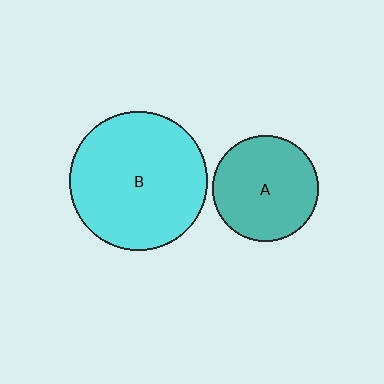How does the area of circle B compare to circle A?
Approximately 1.7 times.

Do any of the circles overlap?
No, none of the circles overlap.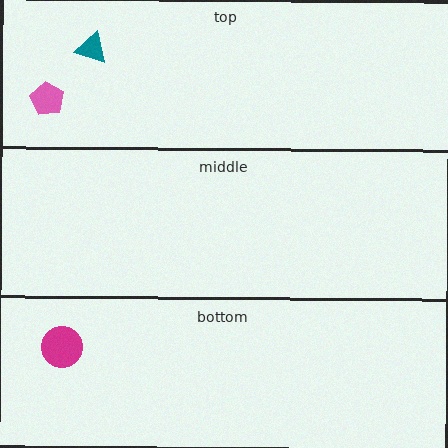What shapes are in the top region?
The pink pentagon, the teal triangle.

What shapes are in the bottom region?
The magenta circle.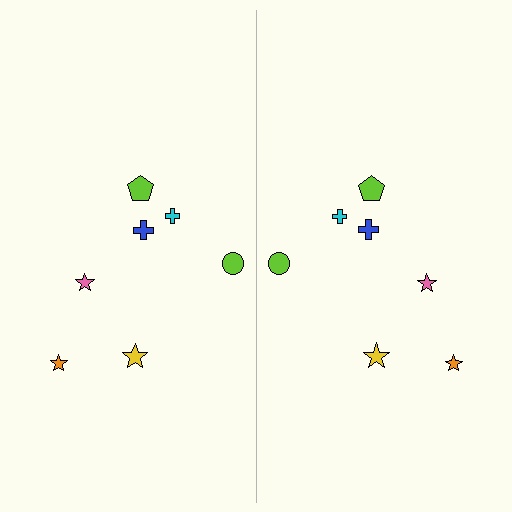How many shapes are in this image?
There are 14 shapes in this image.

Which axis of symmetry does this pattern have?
The pattern has a vertical axis of symmetry running through the center of the image.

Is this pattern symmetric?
Yes, this pattern has bilateral (reflection) symmetry.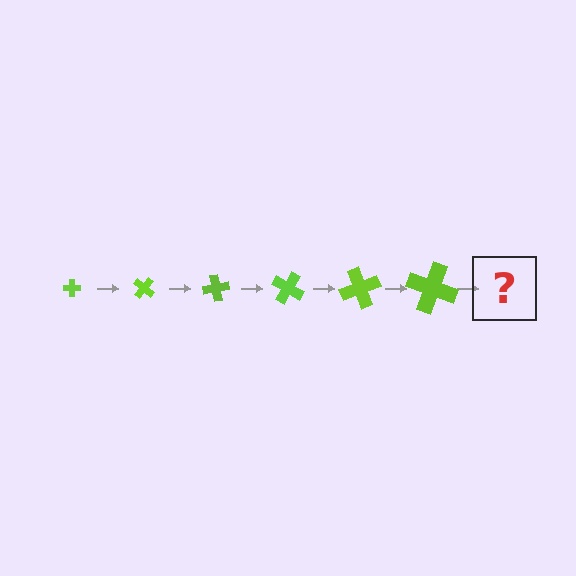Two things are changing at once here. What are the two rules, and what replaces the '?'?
The two rules are that the cross grows larger each step and it rotates 40 degrees each step. The '?' should be a cross, larger than the previous one and rotated 240 degrees from the start.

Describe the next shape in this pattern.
It should be a cross, larger than the previous one and rotated 240 degrees from the start.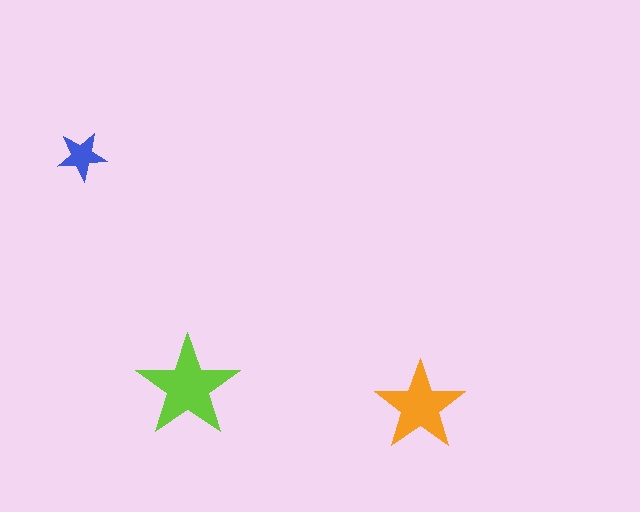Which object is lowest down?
The orange star is bottommost.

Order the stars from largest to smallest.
the lime one, the orange one, the blue one.